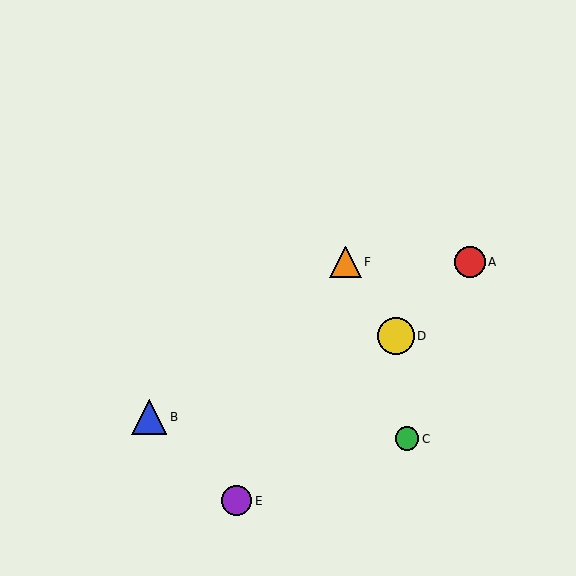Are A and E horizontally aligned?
No, A is at y≈262 and E is at y≈501.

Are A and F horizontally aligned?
Yes, both are at y≈262.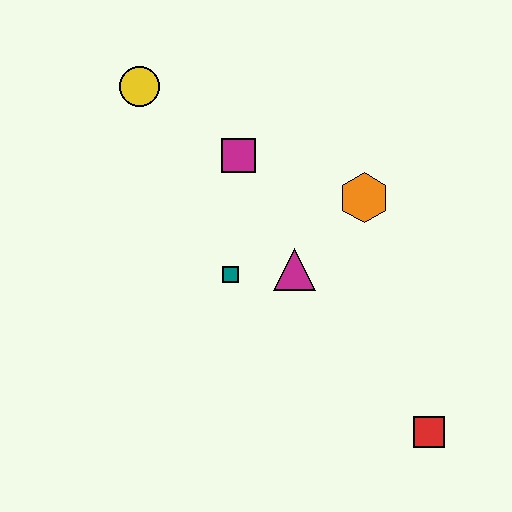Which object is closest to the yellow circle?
The magenta square is closest to the yellow circle.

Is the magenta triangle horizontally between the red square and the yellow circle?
Yes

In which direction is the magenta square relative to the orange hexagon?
The magenta square is to the left of the orange hexagon.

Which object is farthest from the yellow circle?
The red square is farthest from the yellow circle.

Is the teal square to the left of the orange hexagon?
Yes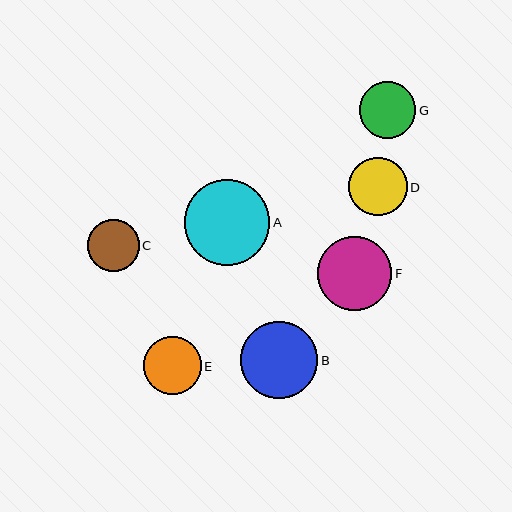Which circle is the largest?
Circle A is the largest with a size of approximately 86 pixels.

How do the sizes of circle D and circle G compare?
Circle D and circle G are approximately the same size.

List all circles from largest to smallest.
From largest to smallest: A, B, F, D, E, G, C.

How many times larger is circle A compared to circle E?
Circle A is approximately 1.5 times the size of circle E.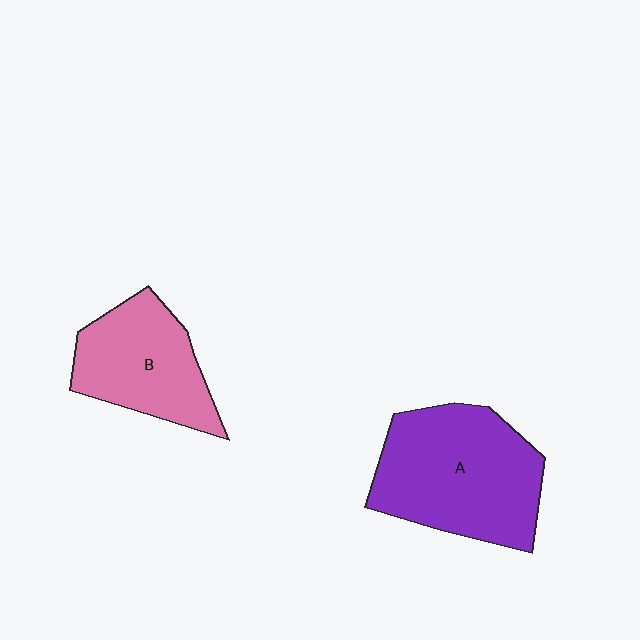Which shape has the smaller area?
Shape B (pink).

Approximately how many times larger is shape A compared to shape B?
Approximately 1.4 times.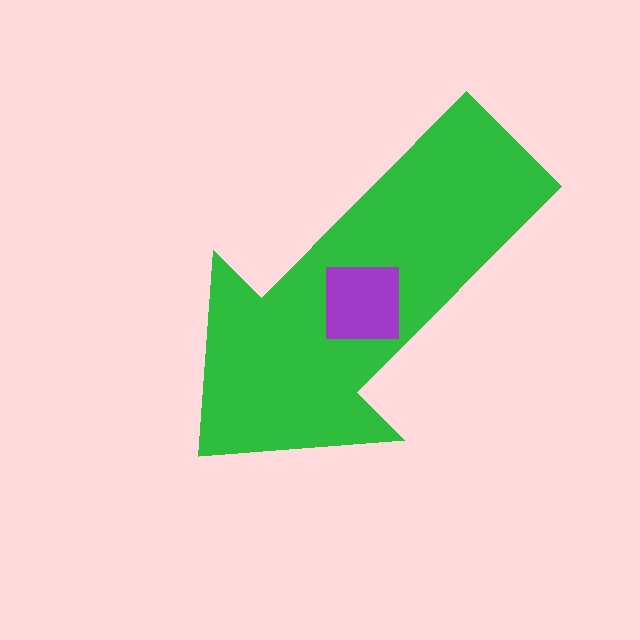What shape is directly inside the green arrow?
The purple square.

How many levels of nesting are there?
2.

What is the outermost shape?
The green arrow.